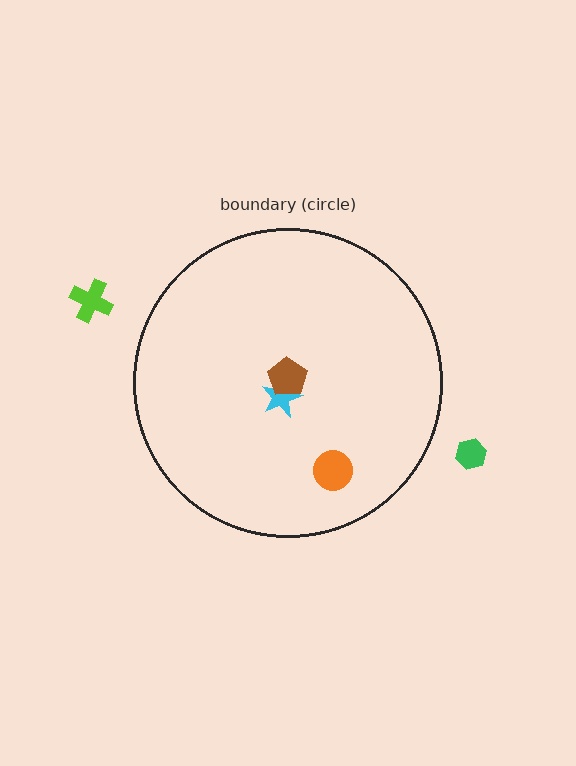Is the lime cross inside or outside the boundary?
Outside.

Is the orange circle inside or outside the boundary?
Inside.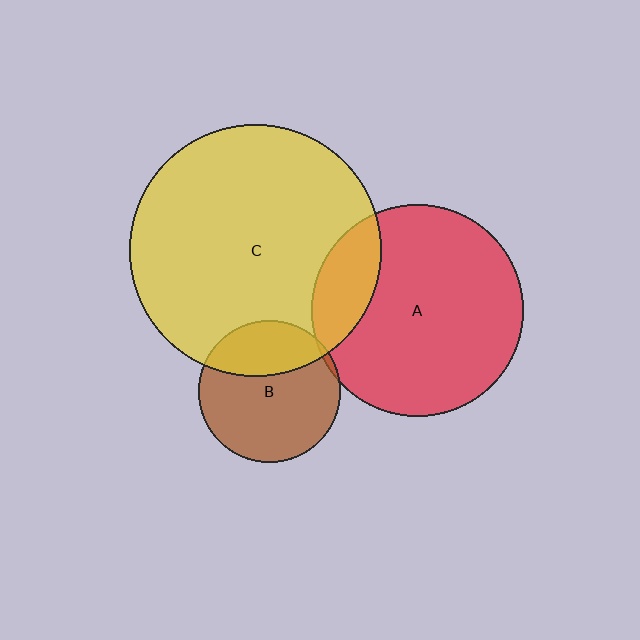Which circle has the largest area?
Circle C (yellow).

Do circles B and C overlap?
Yes.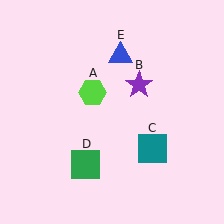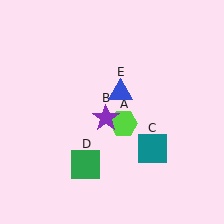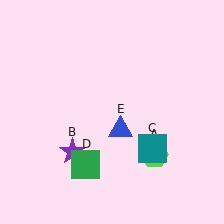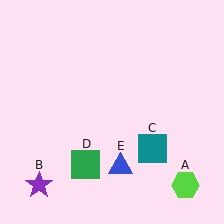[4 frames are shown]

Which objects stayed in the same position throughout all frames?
Teal square (object C) and green square (object D) remained stationary.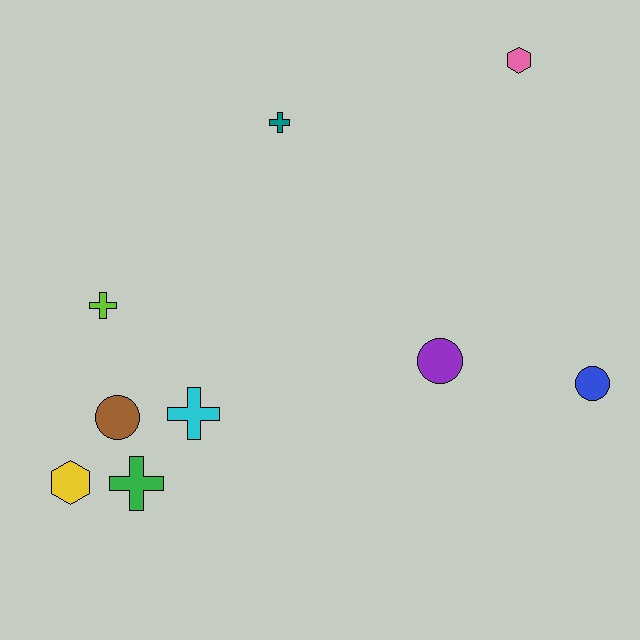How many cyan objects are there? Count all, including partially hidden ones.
There is 1 cyan object.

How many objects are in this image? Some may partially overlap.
There are 9 objects.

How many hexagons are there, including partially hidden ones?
There are 2 hexagons.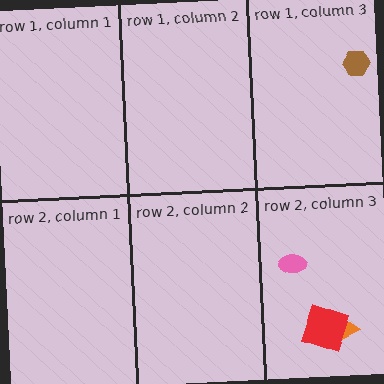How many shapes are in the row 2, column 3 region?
3.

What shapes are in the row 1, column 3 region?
The brown hexagon.